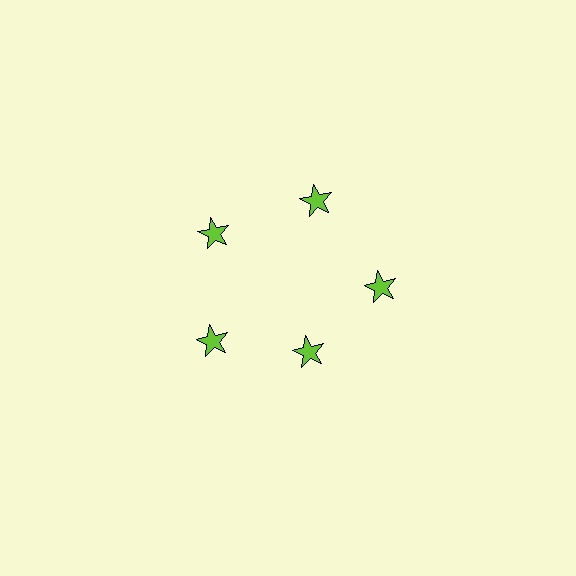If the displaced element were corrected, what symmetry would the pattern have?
It would have 5-fold rotational symmetry — the pattern would map onto itself every 72 degrees.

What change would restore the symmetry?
The symmetry would be restored by moving it outward, back onto the ring so that all 5 stars sit at equal angles and equal distance from the center.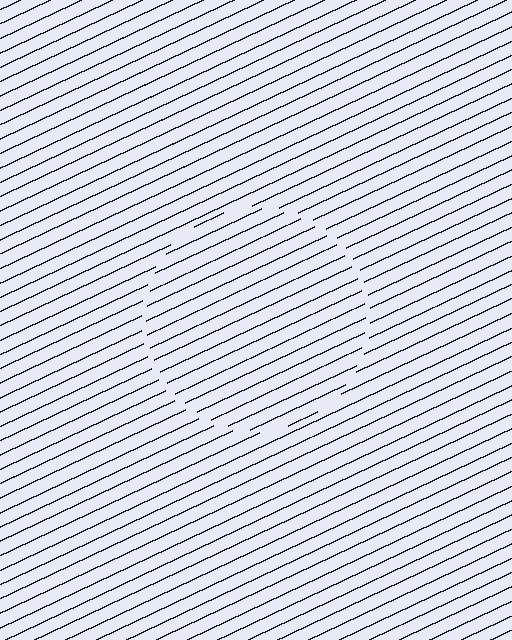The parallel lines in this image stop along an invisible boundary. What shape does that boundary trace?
An illusory circle. The interior of the shape contains the same grating, shifted by half a period — the contour is defined by the phase discontinuity where line-ends from the inner and outer gratings abut.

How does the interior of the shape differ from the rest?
The interior of the shape contains the same grating, shifted by half a period — the contour is defined by the phase discontinuity where line-ends from the inner and outer gratings abut.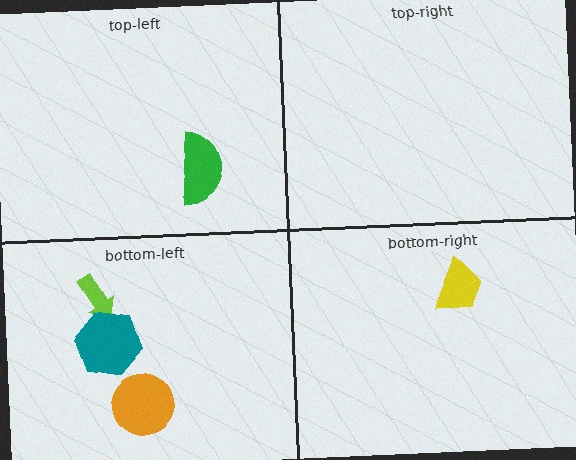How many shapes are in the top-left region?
1.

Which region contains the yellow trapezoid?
The bottom-right region.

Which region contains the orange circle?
The bottom-left region.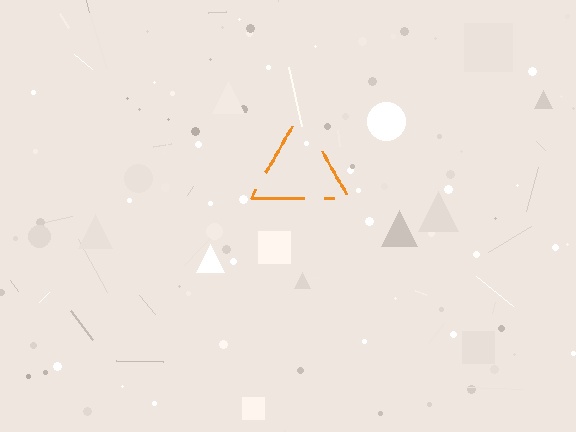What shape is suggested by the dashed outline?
The dashed outline suggests a triangle.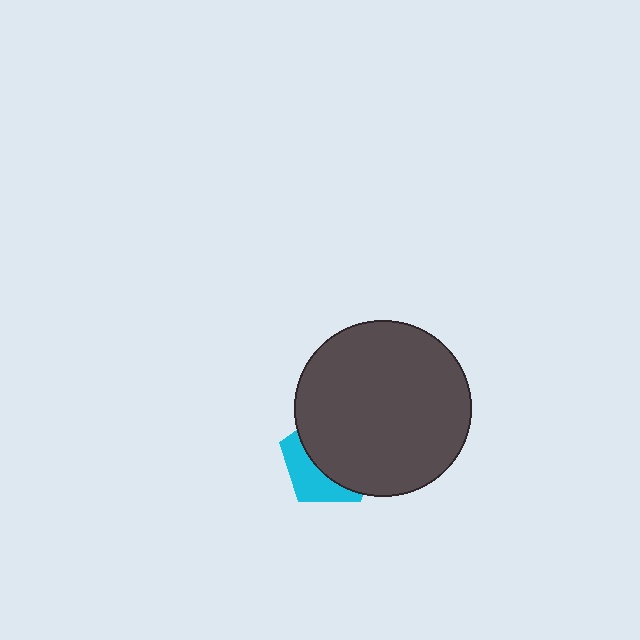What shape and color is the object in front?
The object in front is a dark gray circle.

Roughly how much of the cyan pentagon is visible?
A small part of it is visible (roughly 36%).